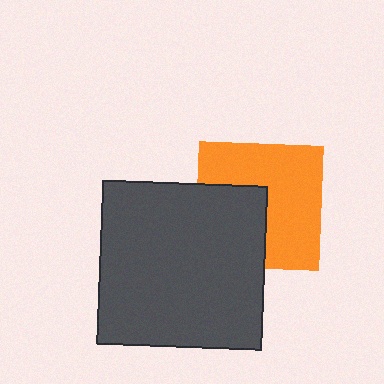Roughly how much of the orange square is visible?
About half of it is visible (roughly 63%).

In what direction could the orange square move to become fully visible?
The orange square could move toward the upper-right. That would shift it out from behind the dark gray square entirely.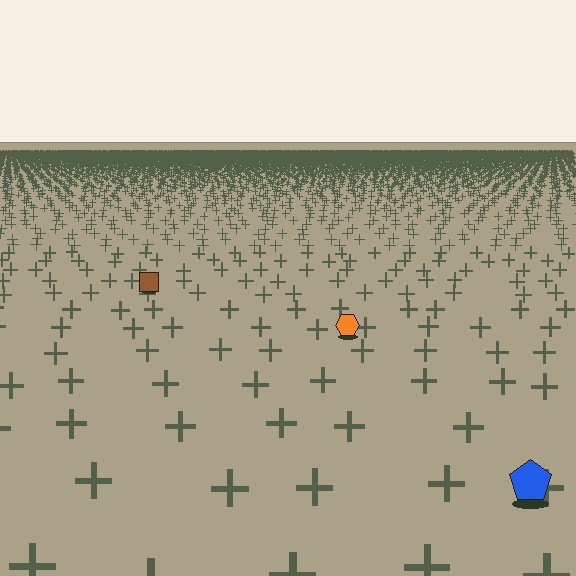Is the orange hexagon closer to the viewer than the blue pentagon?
No. The blue pentagon is closer — you can tell from the texture gradient: the ground texture is coarser near it.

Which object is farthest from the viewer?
The brown square is farthest from the viewer. It appears smaller and the ground texture around it is denser.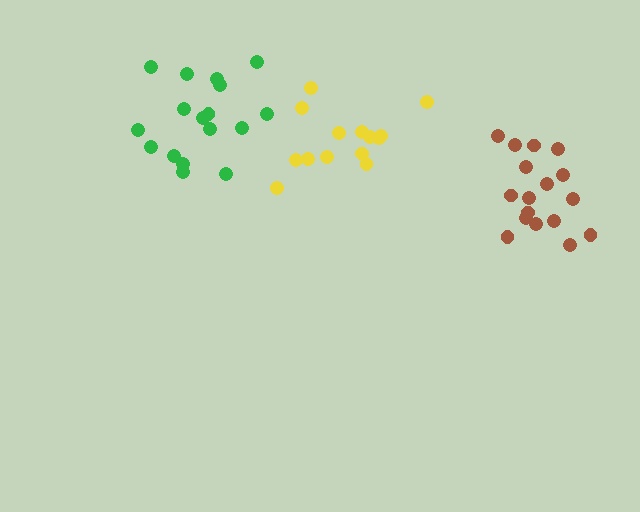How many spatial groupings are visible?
There are 3 spatial groupings.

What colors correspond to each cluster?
The clusters are colored: brown, green, yellow.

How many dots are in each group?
Group 1: 17 dots, Group 2: 17 dots, Group 3: 14 dots (48 total).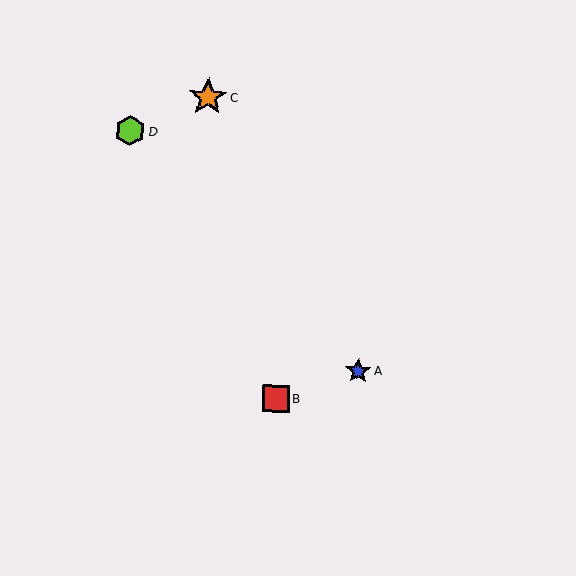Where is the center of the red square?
The center of the red square is at (276, 398).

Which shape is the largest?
The orange star (labeled C) is the largest.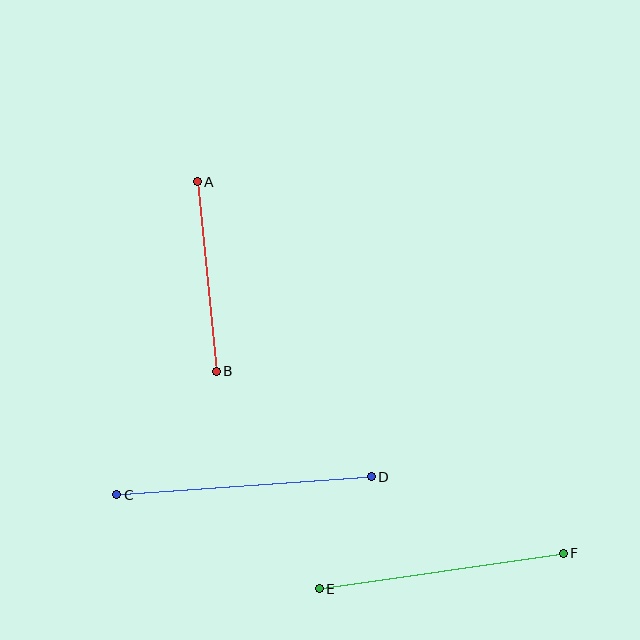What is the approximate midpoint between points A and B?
The midpoint is at approximately (207, 277) pixels.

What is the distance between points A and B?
The distance is approximately 191 pixels.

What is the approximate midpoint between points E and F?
The midpoint is at approximately (441, 571) pixels.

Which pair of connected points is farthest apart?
Points C and D are farthest apart.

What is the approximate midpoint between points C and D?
The midpoint is at approximately (244, 486) pixels.